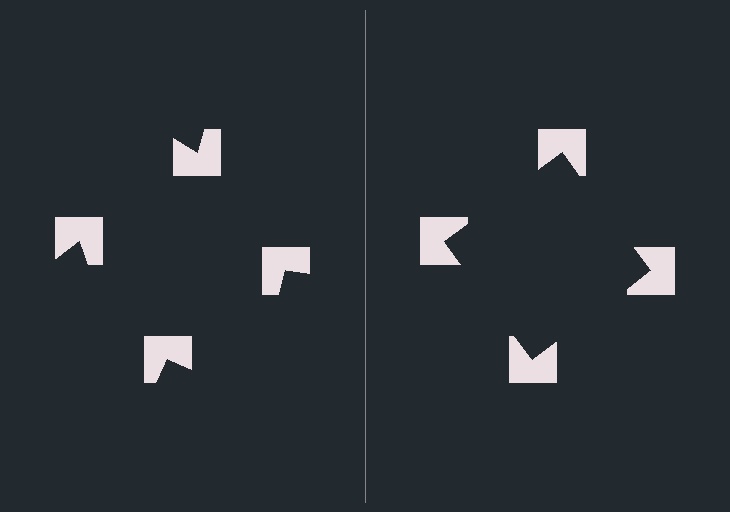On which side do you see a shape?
An illusory square appears on the right side. On the left side the wedge cuts are rotated, so no coherent shape forms.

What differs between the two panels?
The notched squares are positioned identically on both sides; only the wedge orientations differ. On the right they align to a square; on the left they are misaligned.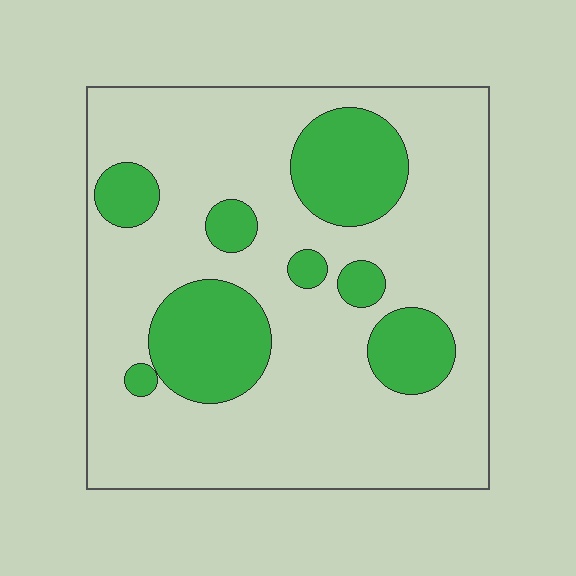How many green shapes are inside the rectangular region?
8.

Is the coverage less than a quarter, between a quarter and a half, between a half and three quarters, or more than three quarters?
Less than a quarter.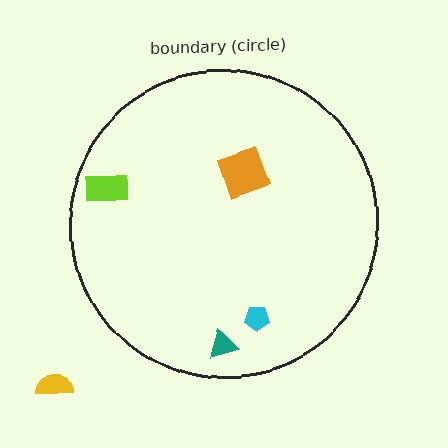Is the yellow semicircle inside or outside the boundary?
Outside.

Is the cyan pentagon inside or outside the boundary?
Inside.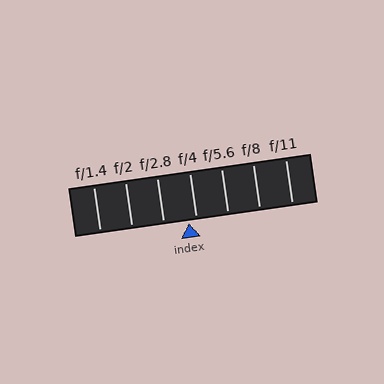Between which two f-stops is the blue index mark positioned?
The index mark is between f/2.8 and f/4.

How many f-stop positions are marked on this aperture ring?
There are 7 f-stop positions marked.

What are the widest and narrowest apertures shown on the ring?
The widest aperture shown is f/1.4 and the narrowest is f/11.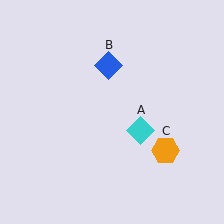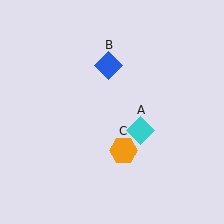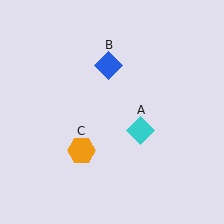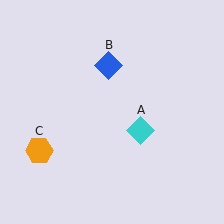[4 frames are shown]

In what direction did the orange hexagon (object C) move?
The orange hexagon (object C) moved left.